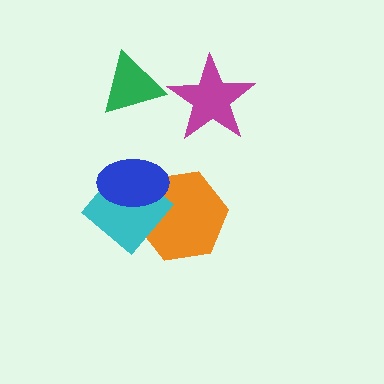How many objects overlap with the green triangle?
0 objects overlap with the green triangle.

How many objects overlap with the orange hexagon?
2 objects overlap with the orange hexagon.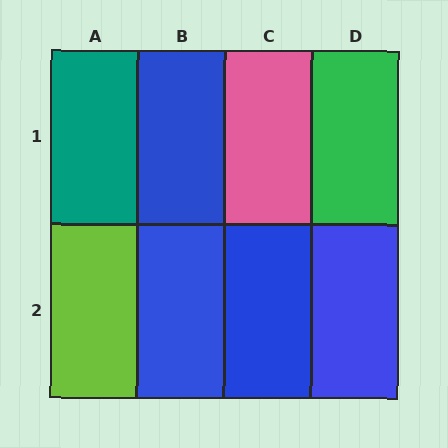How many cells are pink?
1 cell is pink.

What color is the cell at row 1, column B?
Blue.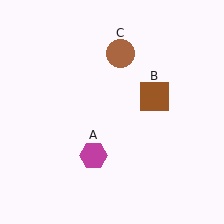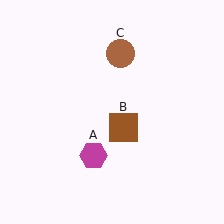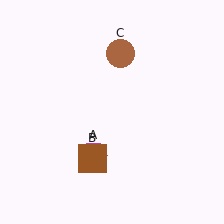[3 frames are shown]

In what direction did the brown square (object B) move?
The brown square (object B) moved down and to the left.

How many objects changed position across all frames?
1 object changed position: brown square (object B).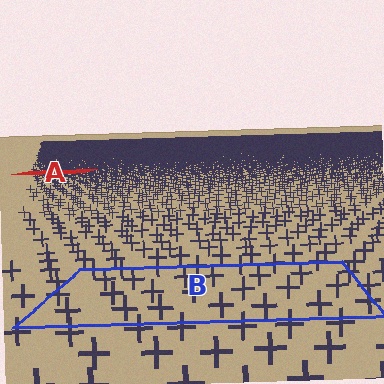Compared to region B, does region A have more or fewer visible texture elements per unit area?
Region A has more texture elements per unit area — they are packed more densely because it is farther away.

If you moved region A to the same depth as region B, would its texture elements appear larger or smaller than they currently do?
They would appear larger. At a closer depth, the same texture elements are projected at a bigger on-screen size.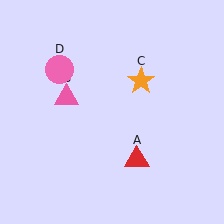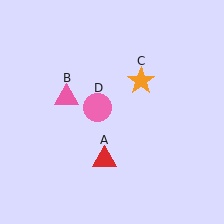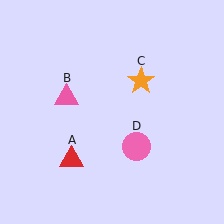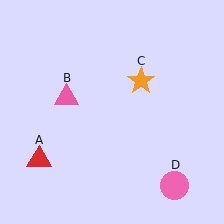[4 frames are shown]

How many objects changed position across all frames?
2 objects changed position: red triangle (object A), pink circle (object D).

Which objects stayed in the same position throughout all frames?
Pink triangle (object B) and orange star (object C) remained stationary.